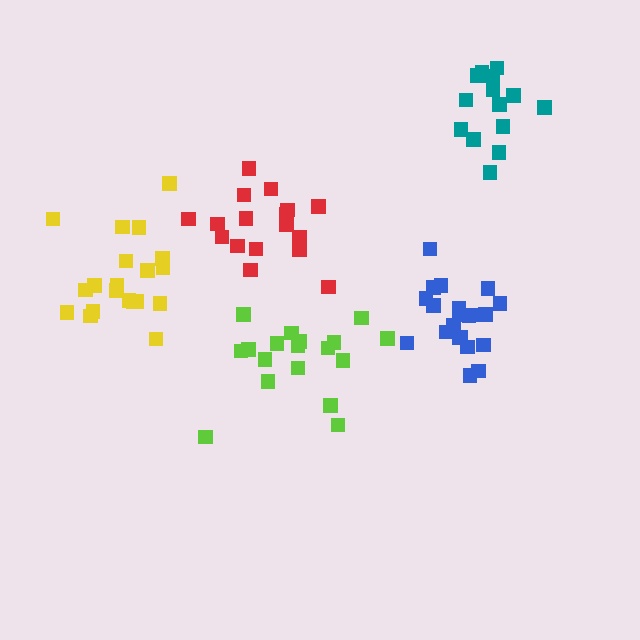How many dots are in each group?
Group 1: 15 dots, Group 2: 18 dots, Group 3: 20 dots, Group 4: 17 dots, Group 5: 21 dots (91 total).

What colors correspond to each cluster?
The clusters are colored: teal, lime, yellow, red, blue.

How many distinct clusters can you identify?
There are 5 distinct clusters.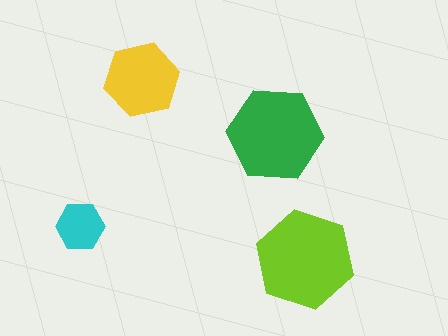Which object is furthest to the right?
The lime hexagon is rightmost.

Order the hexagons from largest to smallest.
the lime one, the green one, the yellow one, the cyan one.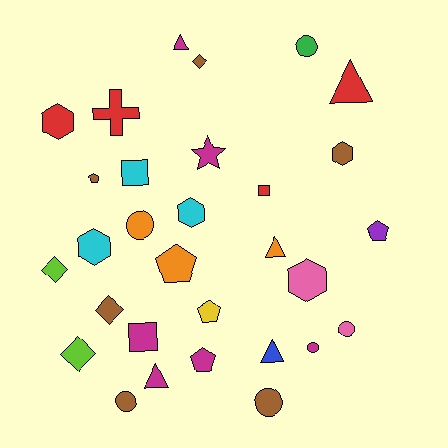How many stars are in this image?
There is 1 star.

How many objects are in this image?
There are 30 objects.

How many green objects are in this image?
There is 1 green object.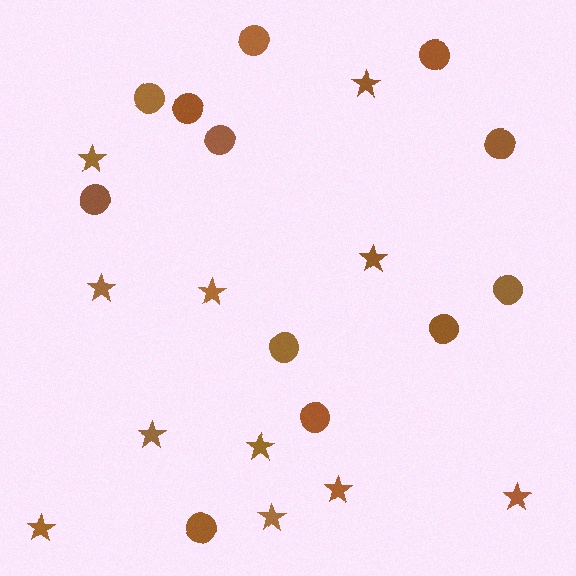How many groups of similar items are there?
There are 2 groups: one group of stars (11) and one group of circles (12).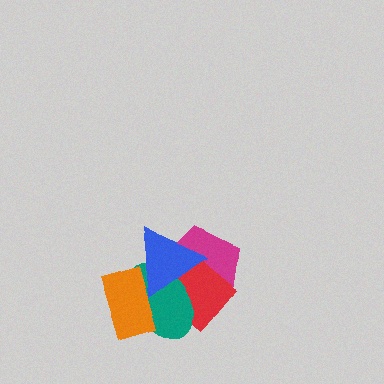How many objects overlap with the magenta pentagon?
3 objects overlap with the magenta pentagon.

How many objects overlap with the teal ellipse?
4 objects overlap with the teal ellipse.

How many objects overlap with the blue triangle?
4 objects overlap with the blue triangle.